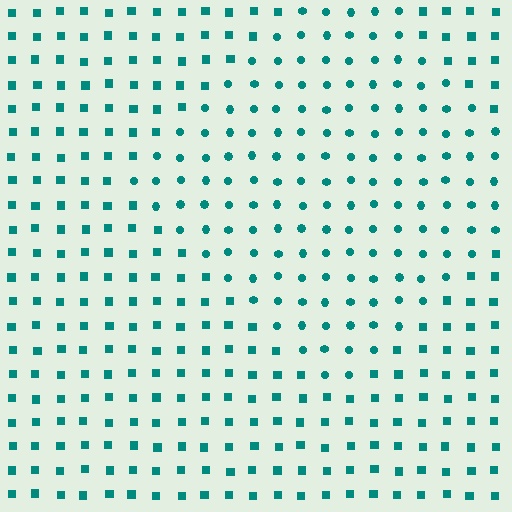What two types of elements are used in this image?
The image uses circles inside the diamond region and squares outside it.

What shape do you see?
I see a diamond.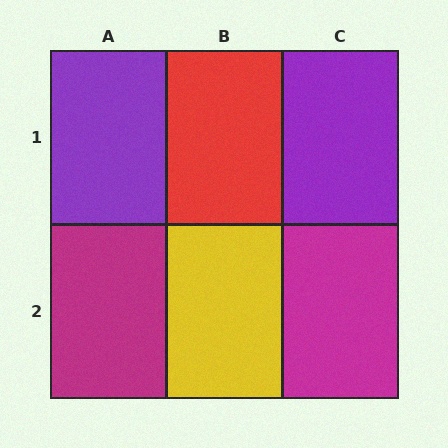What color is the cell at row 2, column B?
Yellow.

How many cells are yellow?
1 cell is yellow.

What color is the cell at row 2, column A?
Magenta.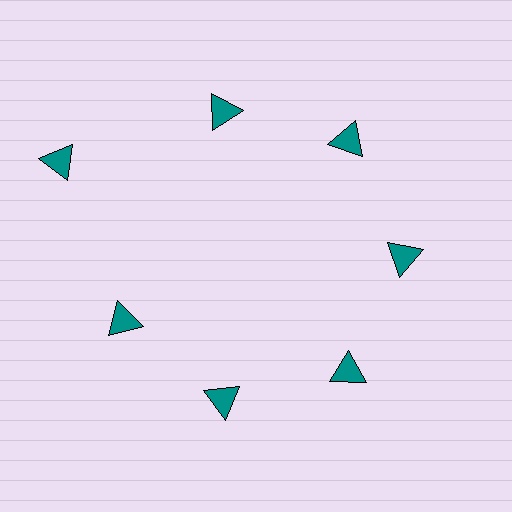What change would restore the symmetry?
The symmetry would be restored by moving it inward, back onto the ring so that all 7 triangles sit at equal angles and equal distance from the center.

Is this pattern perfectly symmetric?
No. The 7 teal triangles are arranged in a ring, but one element near the 10 o'clock position is pushed outward from the center, breaking the 7-fold rotational symmetry.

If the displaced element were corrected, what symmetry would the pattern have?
It would have 7-fold rotational symmetry — the pattern would map onto itself every 51 degrees.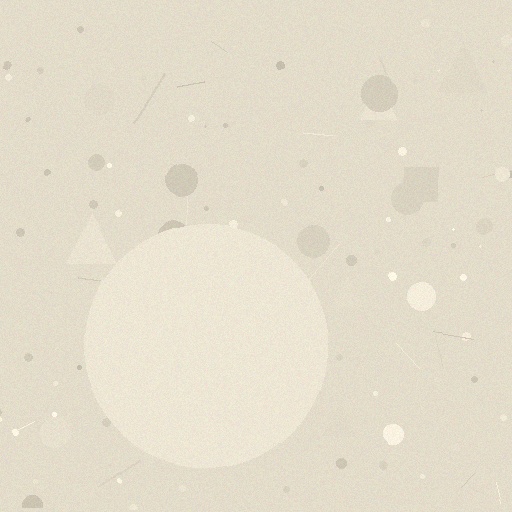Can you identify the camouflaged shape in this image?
The camouflaged shape is a circle.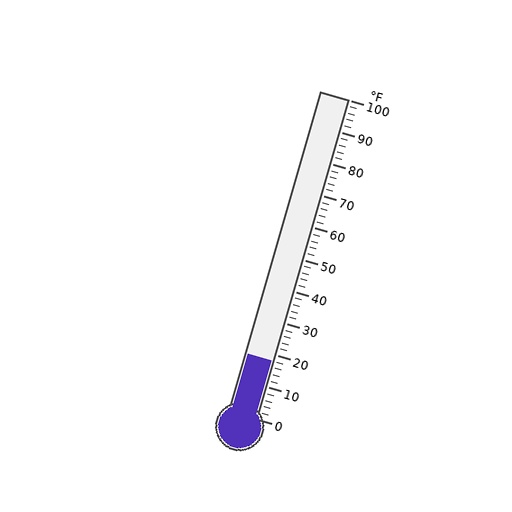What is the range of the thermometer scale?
The thermometer scale ranges from 0°F to 100°F.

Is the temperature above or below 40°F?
The temperature is below 40°F.